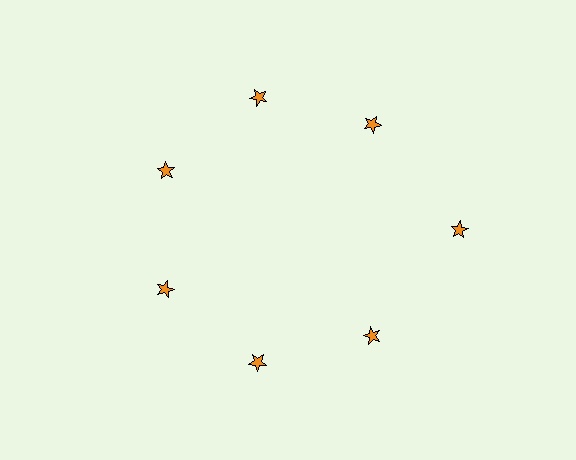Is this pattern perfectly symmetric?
No. The 7 orange stars are arranged in a ring, but one element near the 3 o'clock position is pushed outward from the center, breaking the 7-fold rotational symmetry.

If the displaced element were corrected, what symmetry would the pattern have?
It would have 7-fold rotational symmetry — the pattern would map onto itself every 51 degrees.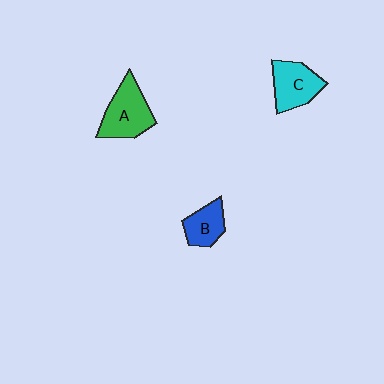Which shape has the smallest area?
Shape B (blue).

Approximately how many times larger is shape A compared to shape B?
Approximately 1.6 times.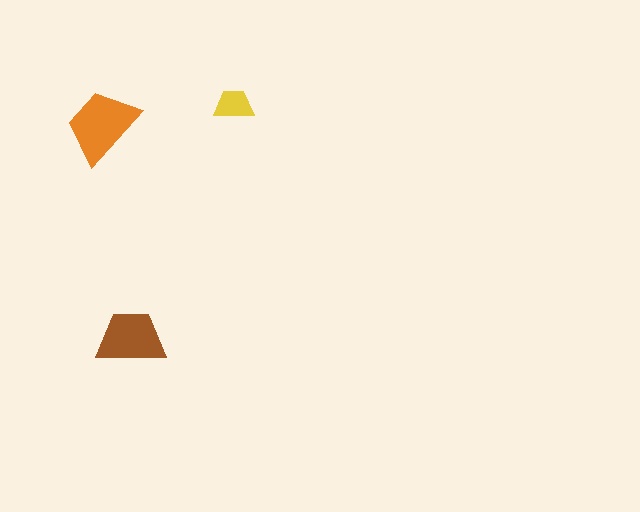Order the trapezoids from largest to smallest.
the orange one, the brown one, the yellow one.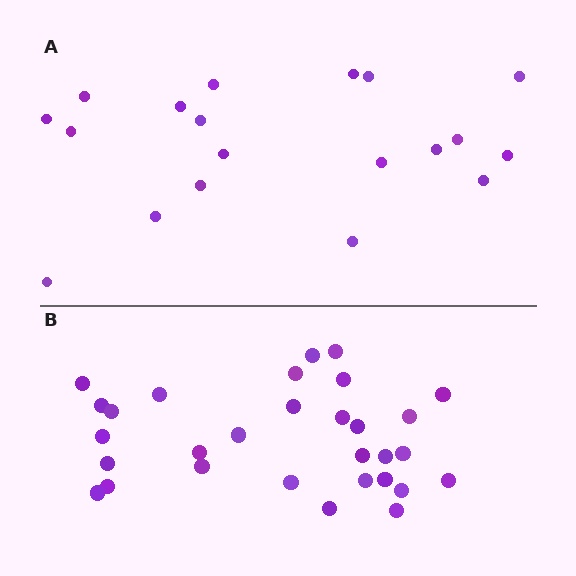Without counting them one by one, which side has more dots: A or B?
Region B (the bottom region) has more dots.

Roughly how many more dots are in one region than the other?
Region B has roughly 12 or so more dots than region A.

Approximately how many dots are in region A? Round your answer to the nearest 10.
About 20 dots. (The exact count is 19, which rounds to 20.)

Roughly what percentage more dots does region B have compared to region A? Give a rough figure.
About 60% more.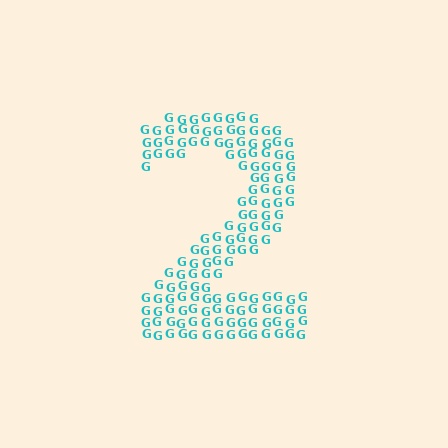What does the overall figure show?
The overall figure shows the digit 2.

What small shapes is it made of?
It is made of small letter G's.